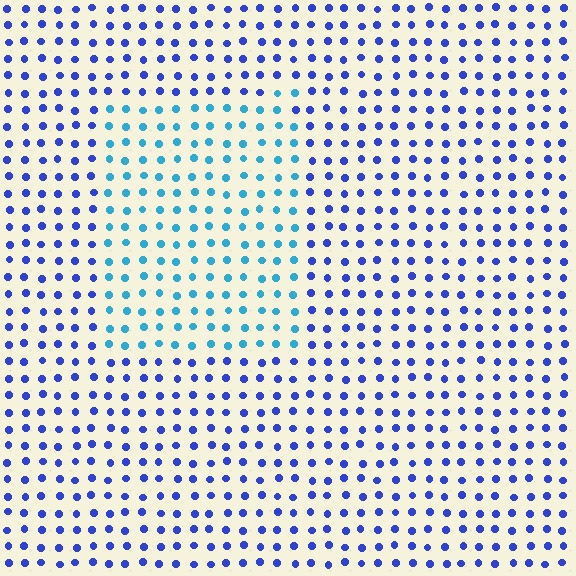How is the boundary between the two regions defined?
The boundary is defined purely by a slight shift in hue (about 40 degrees). Spacing, size, and orientation are identical on both sides.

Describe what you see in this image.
The image is filled with small blue elements in a uniform arrangement. A rectangle-shaped region is visible where the elements are tinted to a slightly different hue, forming a subtle color boundary.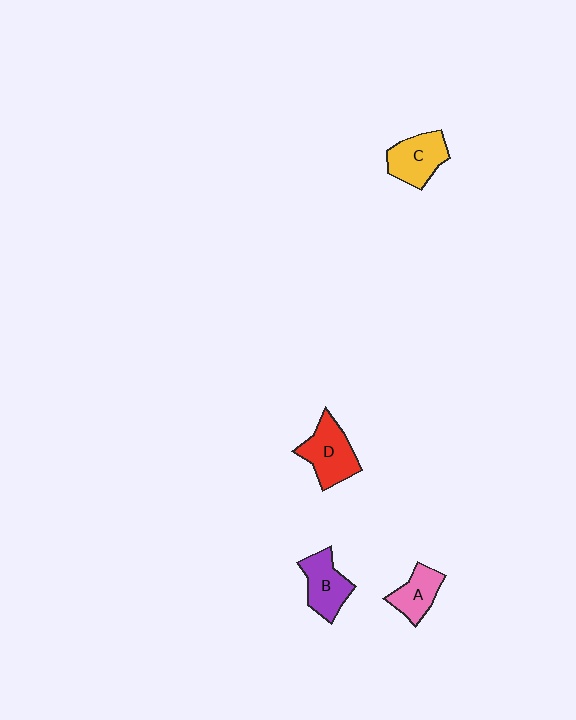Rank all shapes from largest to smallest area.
From largest to smallest: D (red), C (yellow), B (purple), A (pink).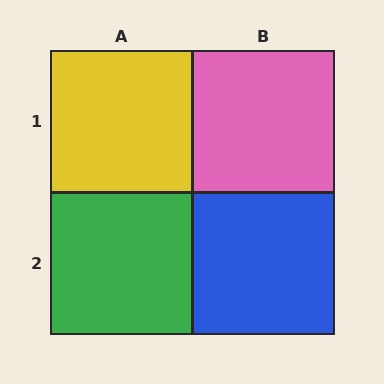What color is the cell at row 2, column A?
Green.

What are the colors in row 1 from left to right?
Yellow, pink.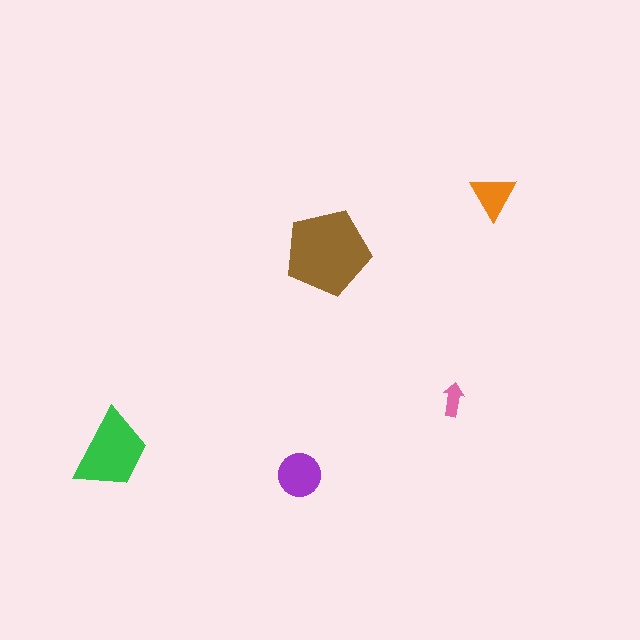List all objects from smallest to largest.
The pink arrow, the orange triangle, the purple circle, the green trapezoid, the brown pentagon.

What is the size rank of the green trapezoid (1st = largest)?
2nd.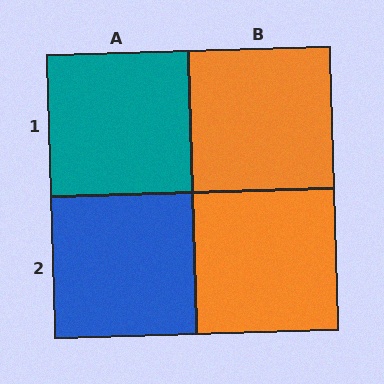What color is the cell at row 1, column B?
Orange.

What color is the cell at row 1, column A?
Teal.